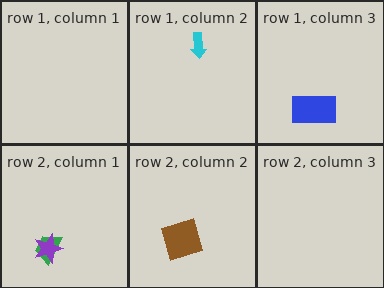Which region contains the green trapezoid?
The row 2, column 1 region.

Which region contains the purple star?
The row 2, column 1 region.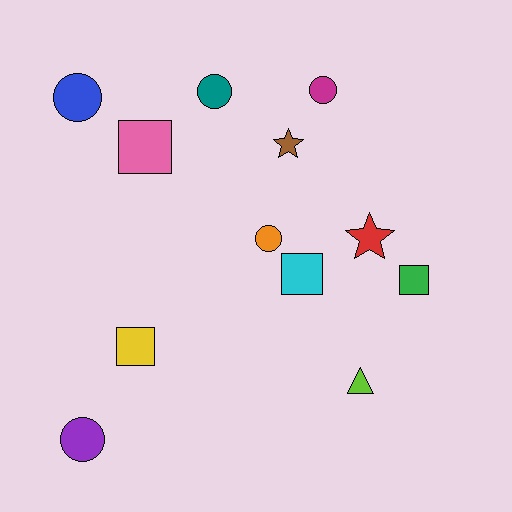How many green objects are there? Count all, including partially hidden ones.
There is 1 green object.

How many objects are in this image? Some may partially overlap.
There are 12 objects.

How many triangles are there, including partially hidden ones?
There is 1 triangle.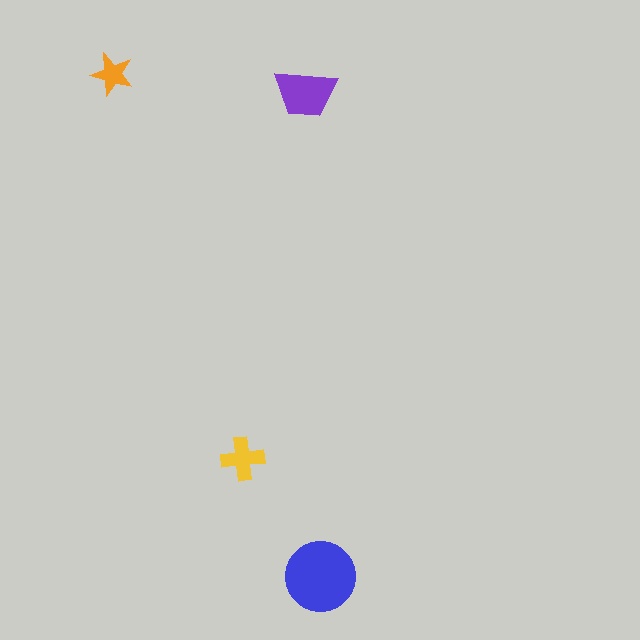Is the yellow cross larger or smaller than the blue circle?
Smaller.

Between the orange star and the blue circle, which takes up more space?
The blue circle.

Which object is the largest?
The blue circle.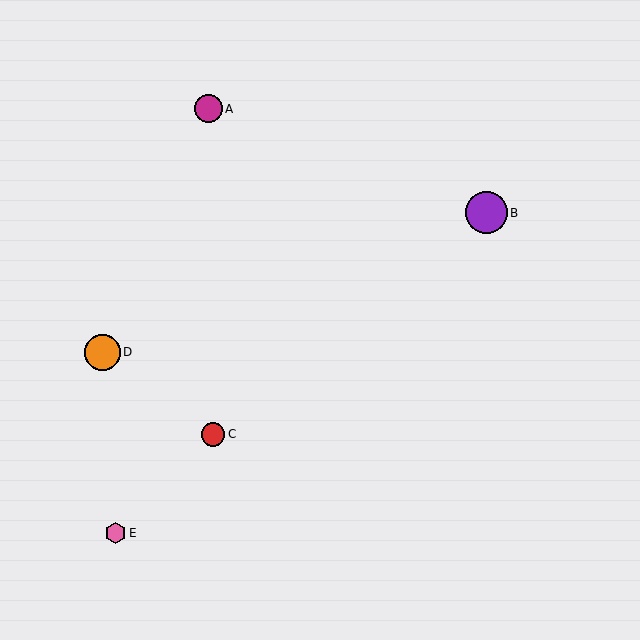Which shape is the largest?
The purple circle (labeled B) is the largest.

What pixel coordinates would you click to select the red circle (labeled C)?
Click at (213, 434) to select the red circle C.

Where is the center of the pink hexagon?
The center of the pink hexagon is at (116, 533).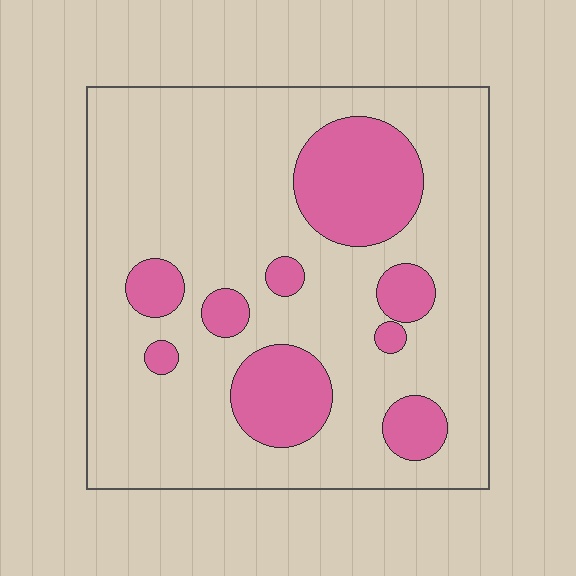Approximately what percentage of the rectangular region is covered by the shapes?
Approximately 20%.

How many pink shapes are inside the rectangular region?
9.